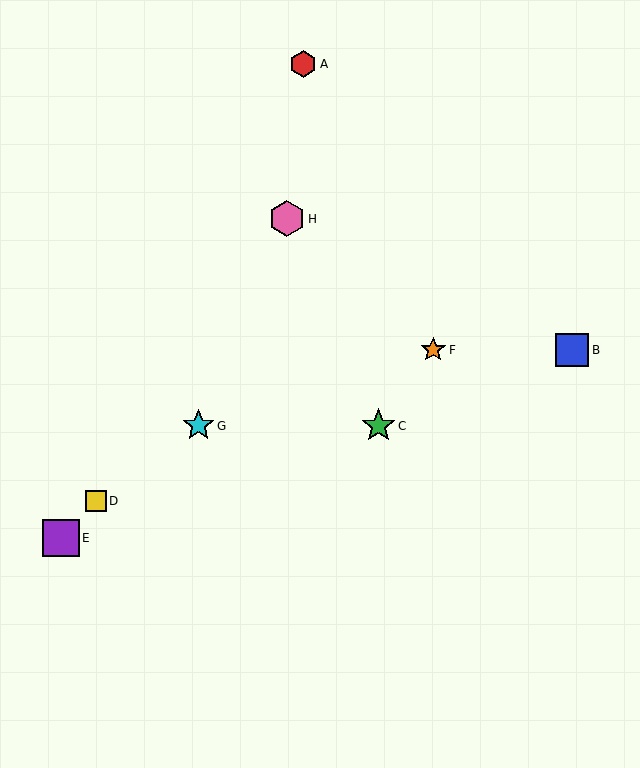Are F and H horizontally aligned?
No, F is at y≈350 and H is at y≈219.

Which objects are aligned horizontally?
Objects B, F are aligned horizontally.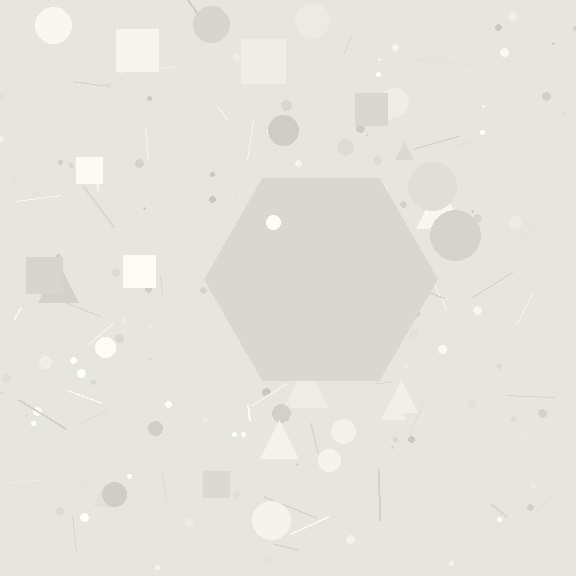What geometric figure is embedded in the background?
A hexagon is embedded in the background.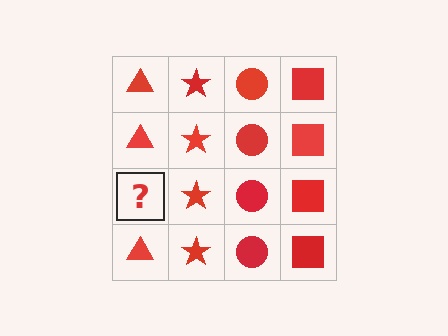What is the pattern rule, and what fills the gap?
The rule is that each column has a consistent shape. The gap should be filled with a red triangle.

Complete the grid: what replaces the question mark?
The question mark should be replaced with a red triangle.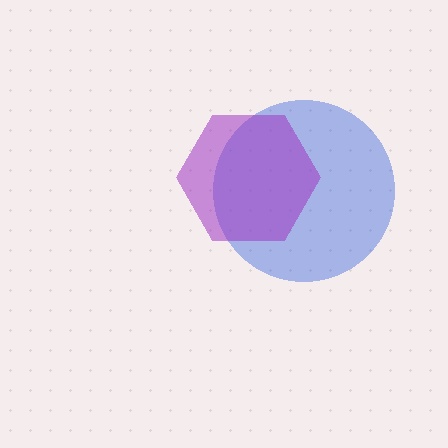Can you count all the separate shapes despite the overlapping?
Yes, there are 2 separate shapes.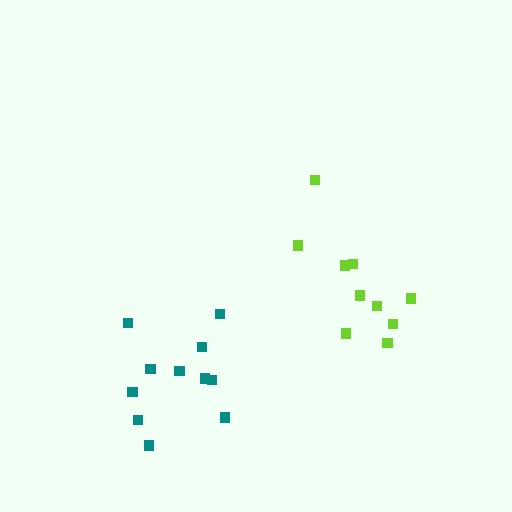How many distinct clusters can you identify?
There are 2 distinct clusters.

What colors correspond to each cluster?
The clusters are colored: teal, lime.